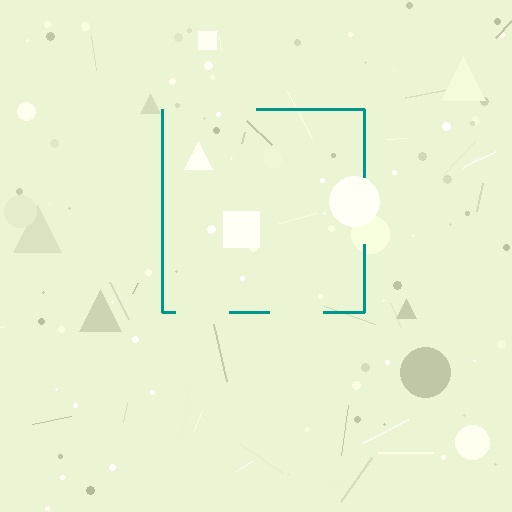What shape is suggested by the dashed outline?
The dashed outline suggests a square.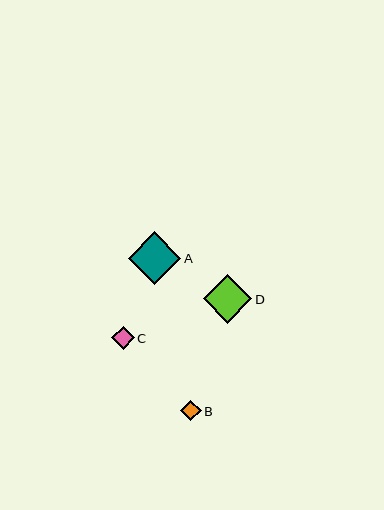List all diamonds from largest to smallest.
From largest to smallest: A, D, C, B.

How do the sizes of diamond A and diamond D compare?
Diamond A and diamond D are approximately the same size.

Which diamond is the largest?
Diamond A is the largest with a size of approximately 52 pixels.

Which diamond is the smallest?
Diamond B is the smallest with a size of approximately 20 pixels.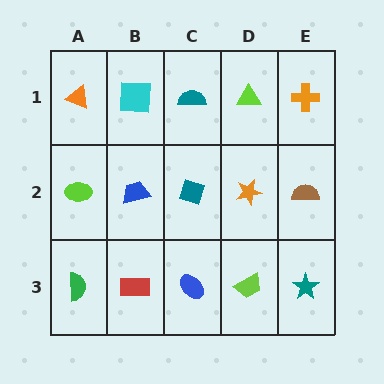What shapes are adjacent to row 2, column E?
An orange cross (row 1, column E), a teal star (row 3, column E), an orange star (row 2, column D).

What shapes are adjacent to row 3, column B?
A blue trapezoid (row 2, column B), a green semicircle (row 3, column A), a blue ellipse (row 3, column C).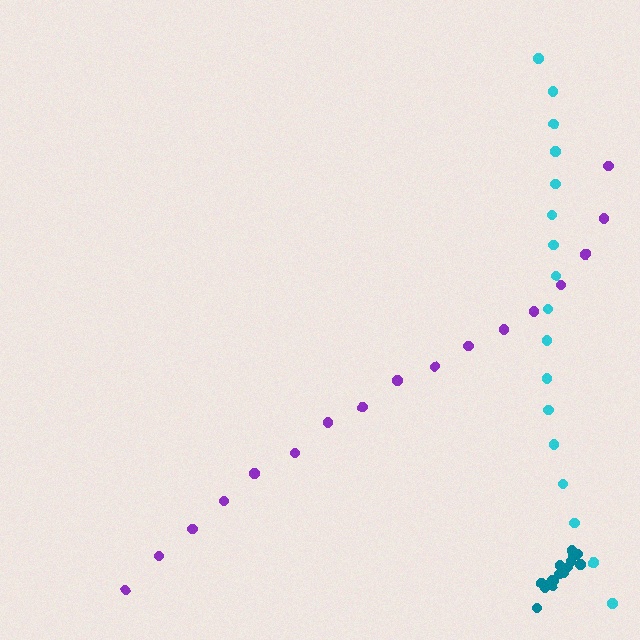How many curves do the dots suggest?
There are 3 distinct paths.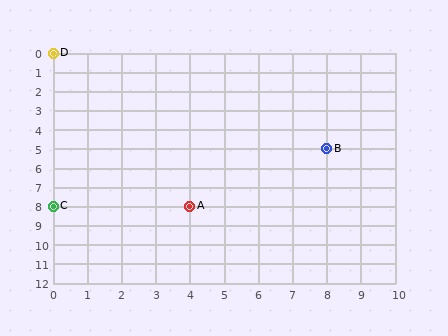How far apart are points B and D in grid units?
Points B and D are 8 columns and 5 rows apart (about 9.4 grid units diagonally).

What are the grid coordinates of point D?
Point D is at grid coordinates (0, 0).